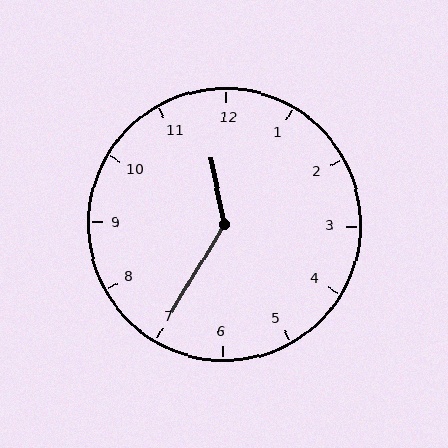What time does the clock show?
11:35.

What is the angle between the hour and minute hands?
Approximately 138 degrees.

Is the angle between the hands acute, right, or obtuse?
It is obtuse.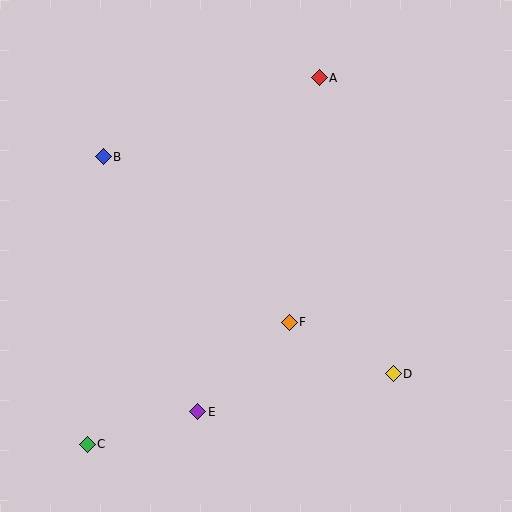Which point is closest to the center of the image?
Point F at (289, 322) is closest to the center.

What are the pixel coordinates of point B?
Point B is at (103, 157).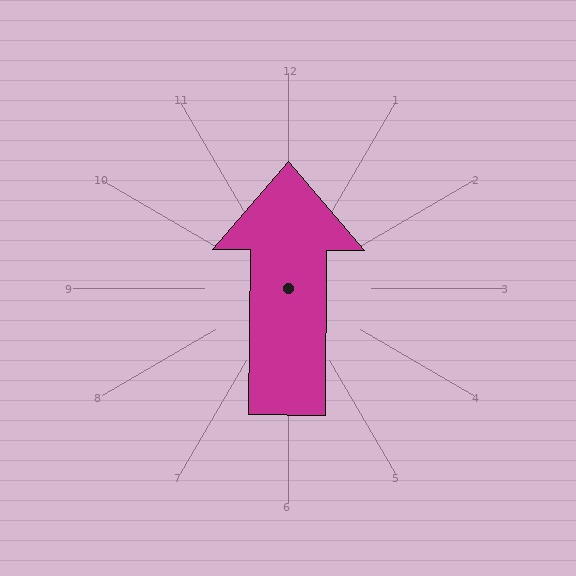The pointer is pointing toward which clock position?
Roughly 12 o'clock.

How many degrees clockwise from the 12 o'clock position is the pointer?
Approximately 0 degrees.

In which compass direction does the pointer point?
North.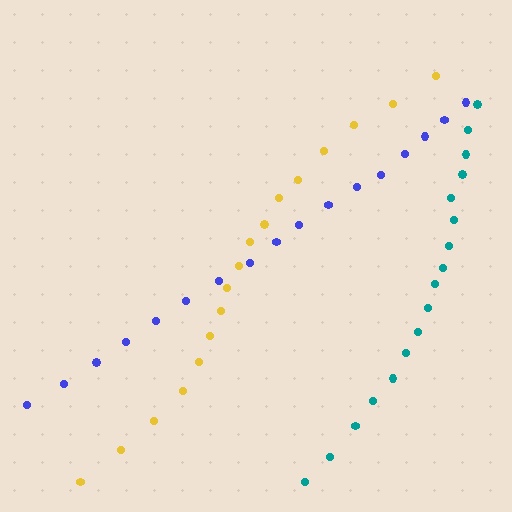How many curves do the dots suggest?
There are 3 distinct paths.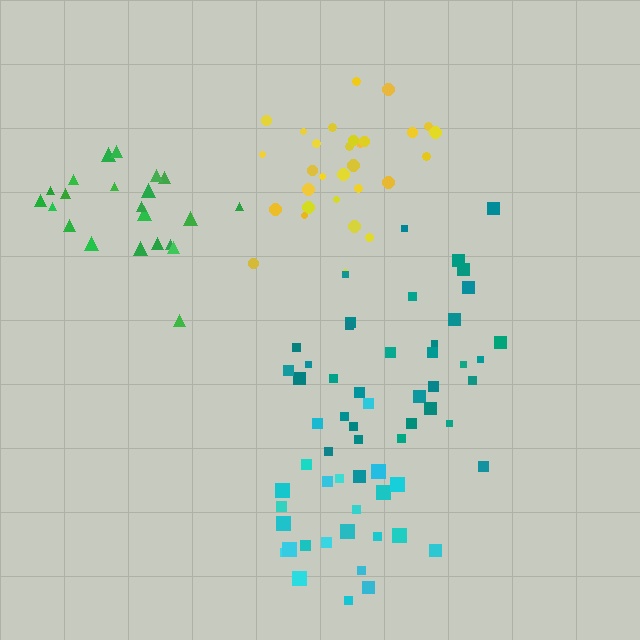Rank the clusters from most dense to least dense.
cyan, yellow, green, teal.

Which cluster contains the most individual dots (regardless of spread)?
Teal (35).